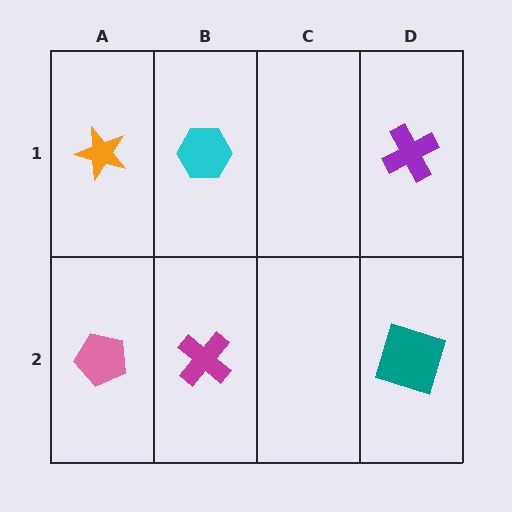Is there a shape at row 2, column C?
No, that cell is empty.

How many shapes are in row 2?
3 shapes.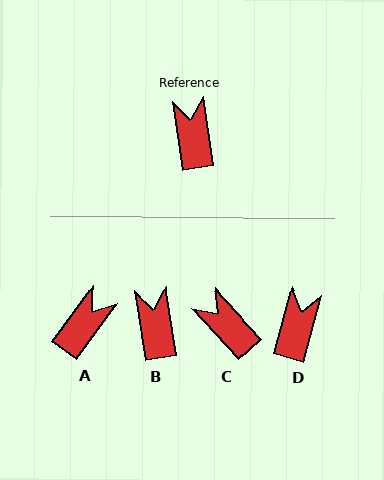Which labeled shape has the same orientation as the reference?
B.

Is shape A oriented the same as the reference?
No, it is off by about 45 degrees.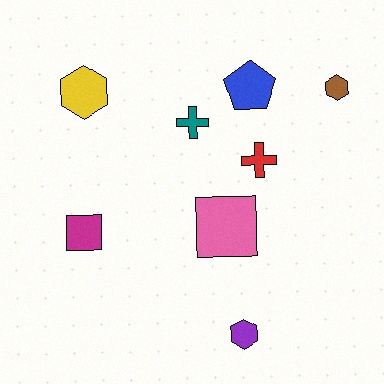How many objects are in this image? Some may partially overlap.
There are 8 objects.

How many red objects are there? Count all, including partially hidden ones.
There is 1 red object.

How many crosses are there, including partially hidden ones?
There are 2 crosses.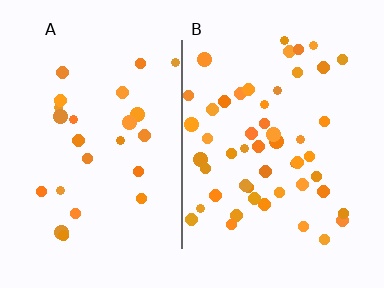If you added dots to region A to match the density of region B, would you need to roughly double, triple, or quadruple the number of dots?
Approximately double.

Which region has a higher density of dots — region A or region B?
B (the right).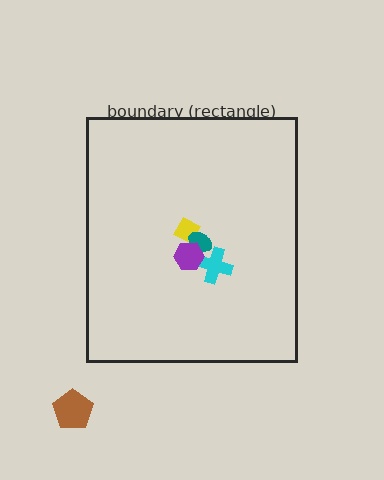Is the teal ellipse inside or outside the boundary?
Inside.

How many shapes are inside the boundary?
4 inside, 1 outside.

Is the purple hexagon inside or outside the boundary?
Inside.